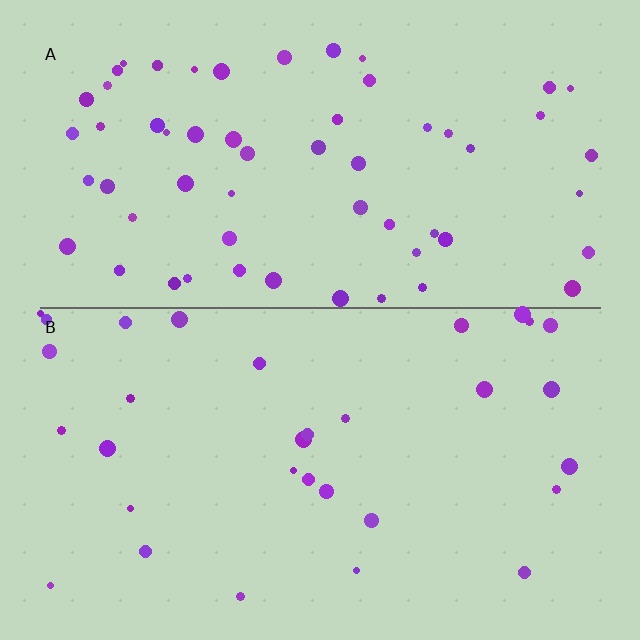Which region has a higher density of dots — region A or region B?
A (the top).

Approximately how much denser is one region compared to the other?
Approximately 1.9× — region A over region B.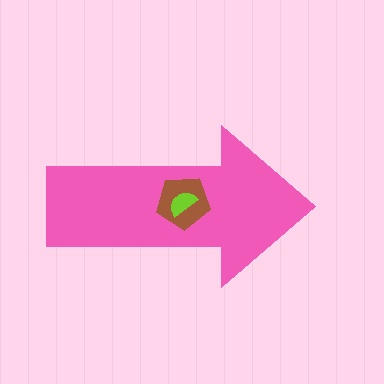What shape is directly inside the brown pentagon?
The lime semicircle.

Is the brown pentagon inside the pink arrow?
Yes.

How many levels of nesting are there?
3.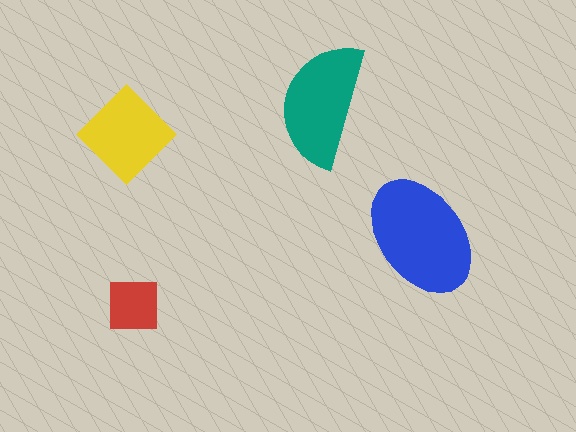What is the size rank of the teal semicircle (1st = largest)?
2nd.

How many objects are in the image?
There are 4 objects in the image.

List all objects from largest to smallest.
The blue ellipse, the teal semicircle, the yellow diamond, the red square.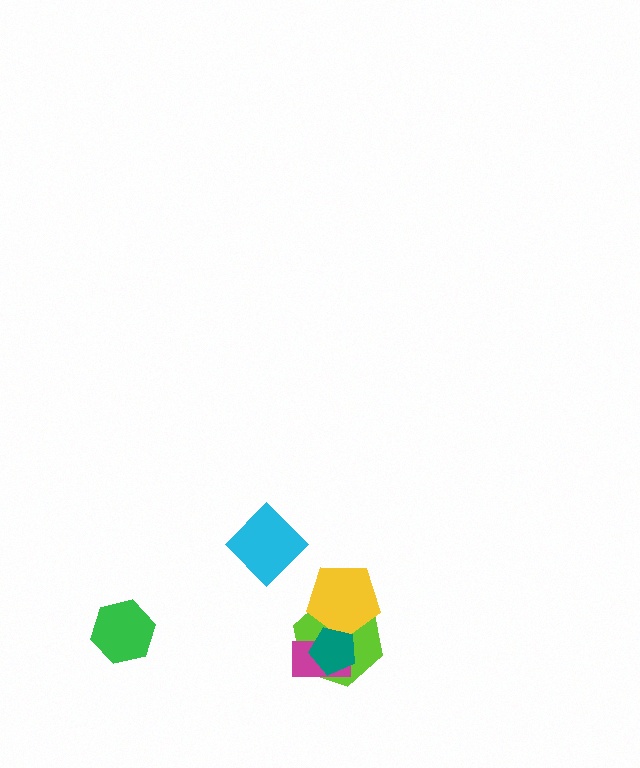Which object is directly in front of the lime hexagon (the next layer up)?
The yellow pentagon is directly in front of the lime hexagon.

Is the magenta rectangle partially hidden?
Yes, it is partially covered by another shape.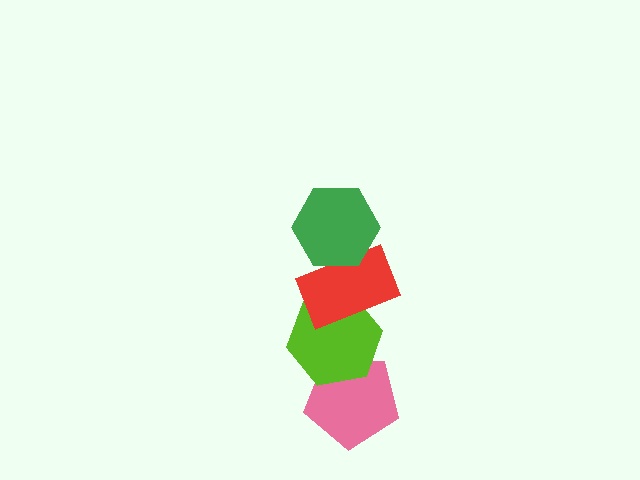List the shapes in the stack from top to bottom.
From top to bottom: the green hexagon, the red rectangle, the lime hexagon, the pink pentagon.